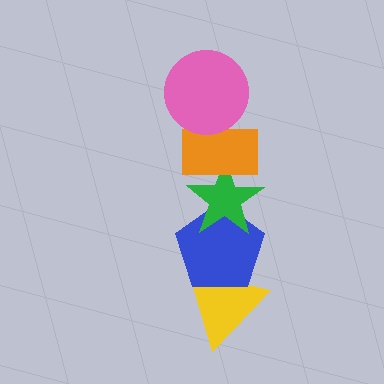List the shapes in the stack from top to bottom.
From top to bottom: the pink circle, the orange rectangle, the green star, the blue pentagon, the yellow triangle.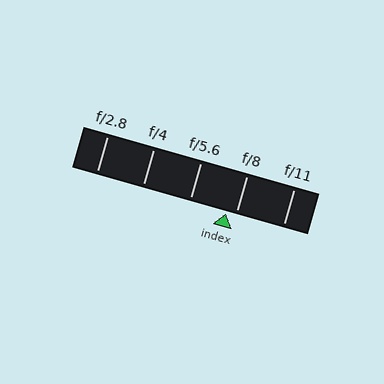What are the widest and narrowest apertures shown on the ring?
The widest aperture shown is f/2.8 and the narrowest is f/11.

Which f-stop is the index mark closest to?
The index mark is closest to f/8.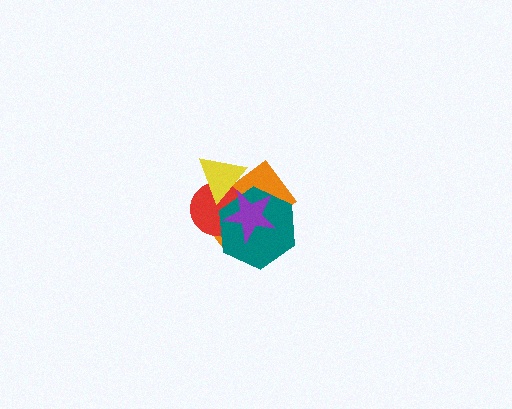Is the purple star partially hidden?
No, no other shape covers it.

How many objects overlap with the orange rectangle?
4 objects overlap with the orange rectangle.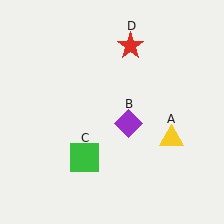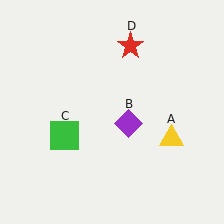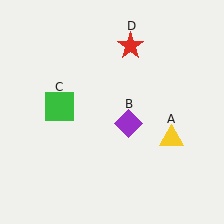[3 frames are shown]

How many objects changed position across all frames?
1 object changed position: green square (object C).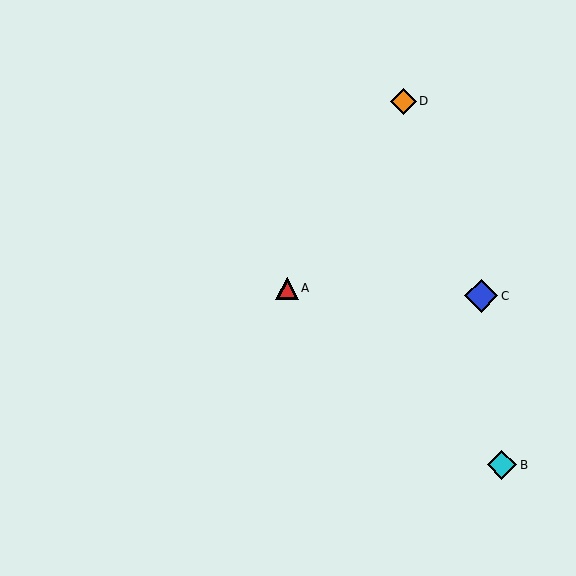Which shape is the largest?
The blue diamond (labeled C) is the largest.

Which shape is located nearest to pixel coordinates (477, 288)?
The blue diamond (labeled C) at (481, 296) is nearest to that location.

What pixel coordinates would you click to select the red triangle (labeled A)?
Click at (287, 288) to select the red triangle A.